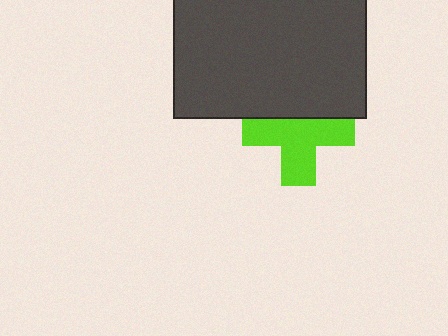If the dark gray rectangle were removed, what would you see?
You would see the complete lime cross.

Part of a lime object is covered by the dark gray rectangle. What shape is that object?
It is a cross.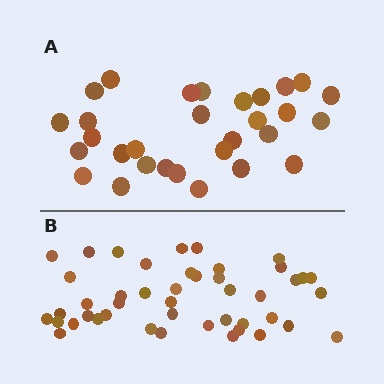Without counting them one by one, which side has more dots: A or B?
Region B (the bottom region) has more dots.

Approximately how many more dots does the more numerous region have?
Region B has approximately 15 more dots than region A.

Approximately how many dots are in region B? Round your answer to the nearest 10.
About 40 dots. (The exact count is 45, which rounds to 40.)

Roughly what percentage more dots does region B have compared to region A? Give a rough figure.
About 50% more.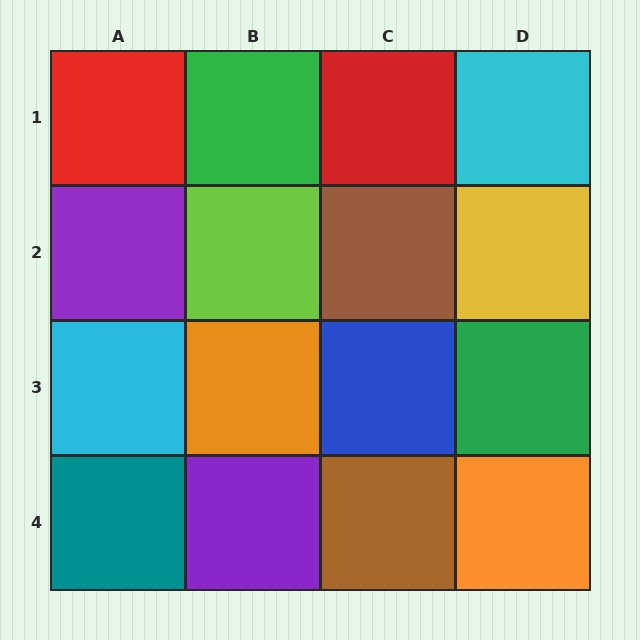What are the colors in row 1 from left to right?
Red, green, red, cyan.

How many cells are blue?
1 cell is blue.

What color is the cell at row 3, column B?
Orange.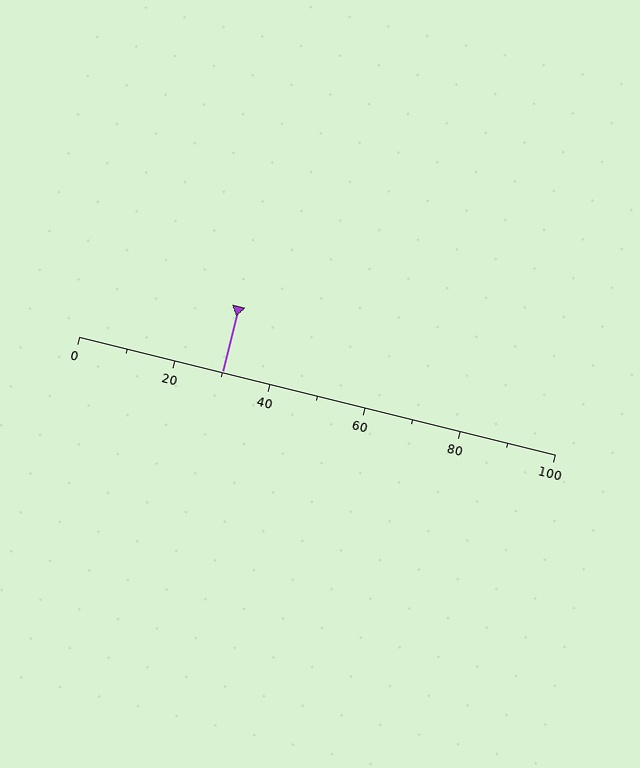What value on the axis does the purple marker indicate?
The marker indicates approximately 30.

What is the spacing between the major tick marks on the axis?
The major ticks are spaced 20 apart.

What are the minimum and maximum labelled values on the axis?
The axis runs from 0 to 100.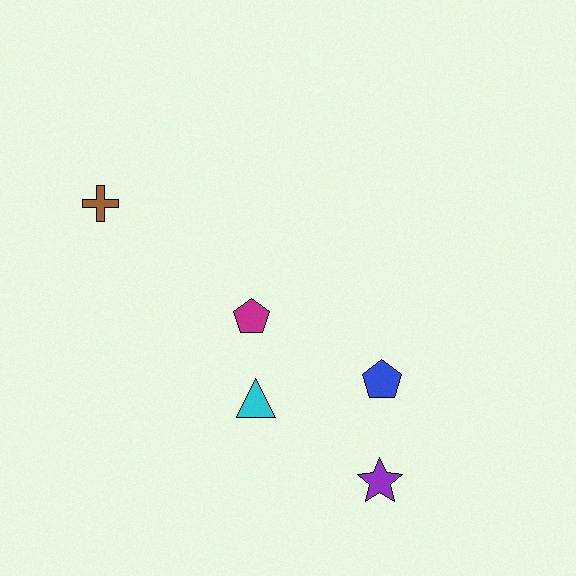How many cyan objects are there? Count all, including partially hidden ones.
There is 1 cyan object.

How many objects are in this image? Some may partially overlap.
There are 5 objects.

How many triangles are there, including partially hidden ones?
There is 1 triangle.